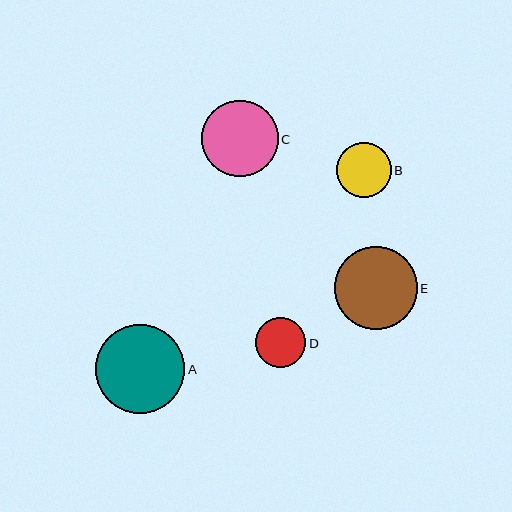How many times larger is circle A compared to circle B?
Circle A is approximately 1.6 times the size of circle B.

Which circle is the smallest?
Circle D is the smallest with a size of approximately 50 pixels.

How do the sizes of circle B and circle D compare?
Circle B and circle D are approximately the same size.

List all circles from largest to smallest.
From largest to smallest: A, E, C, B, D.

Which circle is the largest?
Circle A is the largest with a size of approximately 89 pixels.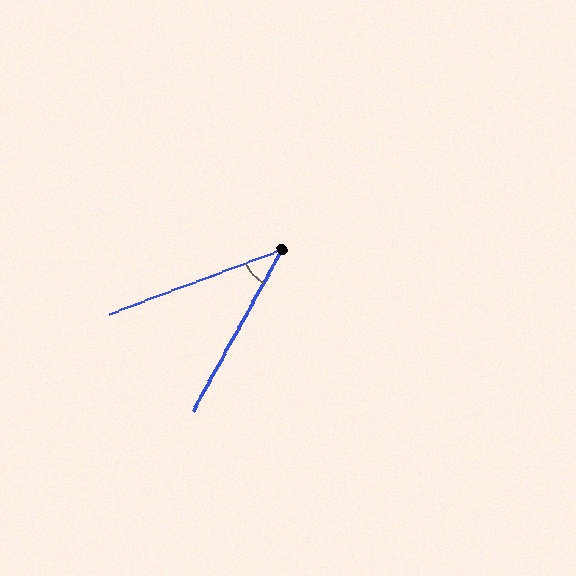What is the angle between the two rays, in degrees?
Approximately 40 degrees.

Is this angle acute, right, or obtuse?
It is acute.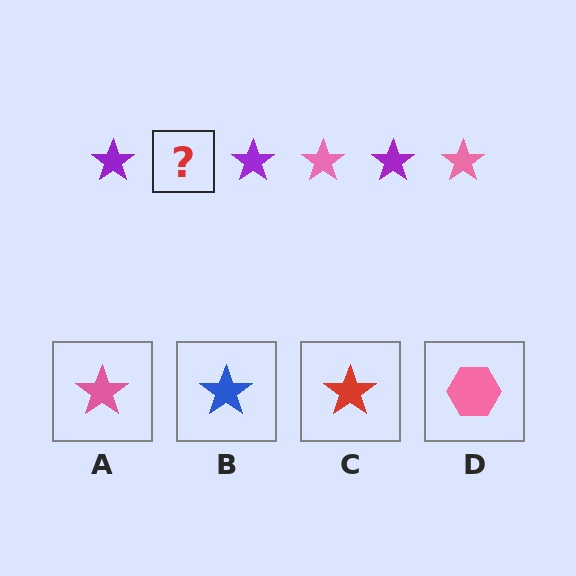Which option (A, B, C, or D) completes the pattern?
A.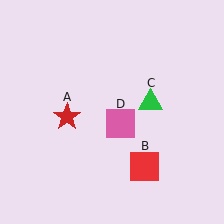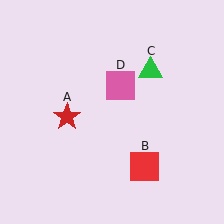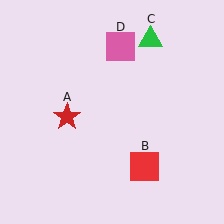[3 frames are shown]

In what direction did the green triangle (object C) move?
The green triangle (object C) moved up.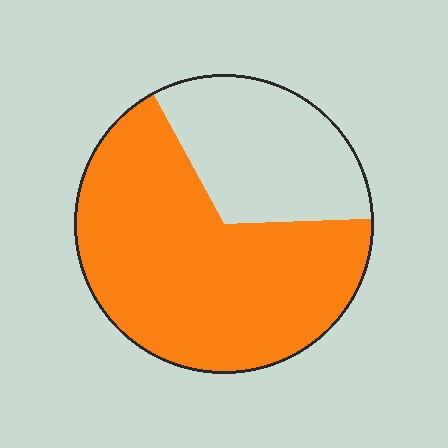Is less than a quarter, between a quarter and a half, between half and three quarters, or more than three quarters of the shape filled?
Between half and three quarters.